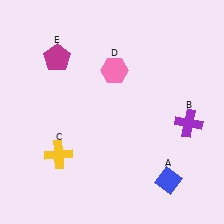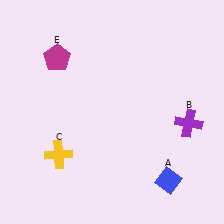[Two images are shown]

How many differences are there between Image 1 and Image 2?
There is 1 difference between the two images.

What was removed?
The pink hexagon (D) was removed in Image 2.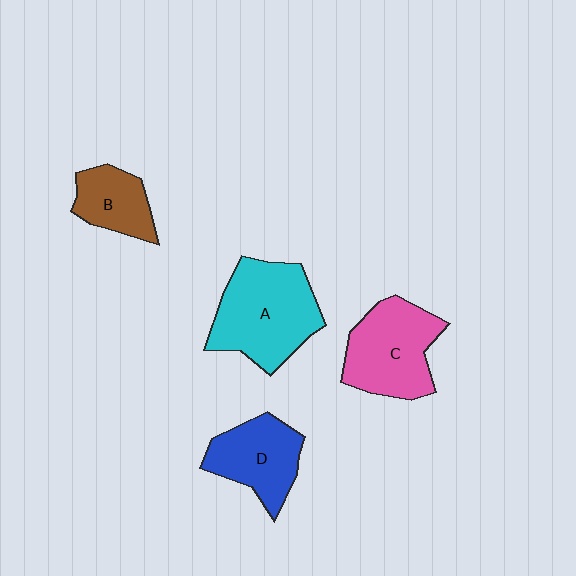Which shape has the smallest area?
Shape B (brown).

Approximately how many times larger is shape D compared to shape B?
Approximately 1.4 times.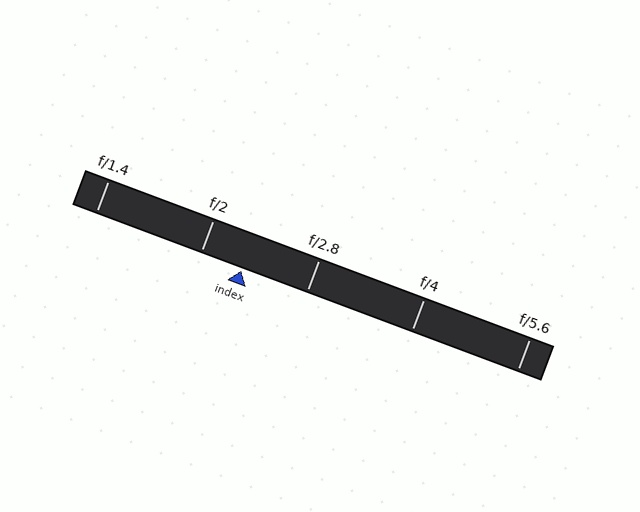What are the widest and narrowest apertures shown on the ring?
The widest aperture shown is f/1.4 and the narrowest is f/5.6.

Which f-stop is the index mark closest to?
The index mark is closest to f/2.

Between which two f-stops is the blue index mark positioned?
The index mark is between f/2 and f/2.8.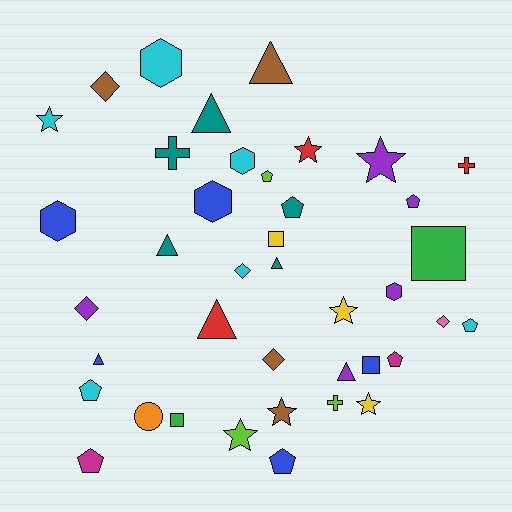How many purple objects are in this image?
There are 5 purple objects.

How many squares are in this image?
There are 4 squares.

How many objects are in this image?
There are 40 objects.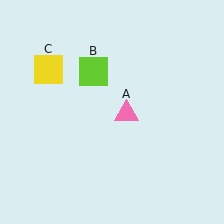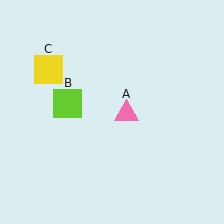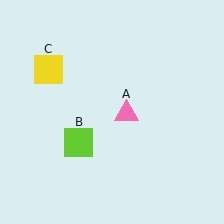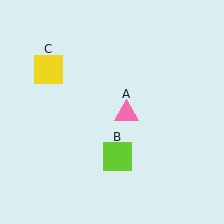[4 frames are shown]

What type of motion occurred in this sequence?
The lime square (object B) rotated counterclockwise around the center of the scene.